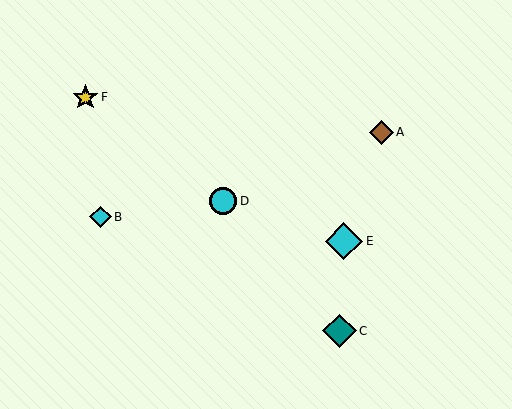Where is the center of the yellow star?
The center of the yellow star is at (85, 97).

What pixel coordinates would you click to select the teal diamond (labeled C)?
Click at (340, 331) to select the teal diamond C.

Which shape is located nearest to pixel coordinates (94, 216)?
The cyan diamond (labeled B) at (100, 217) is nearest to that location.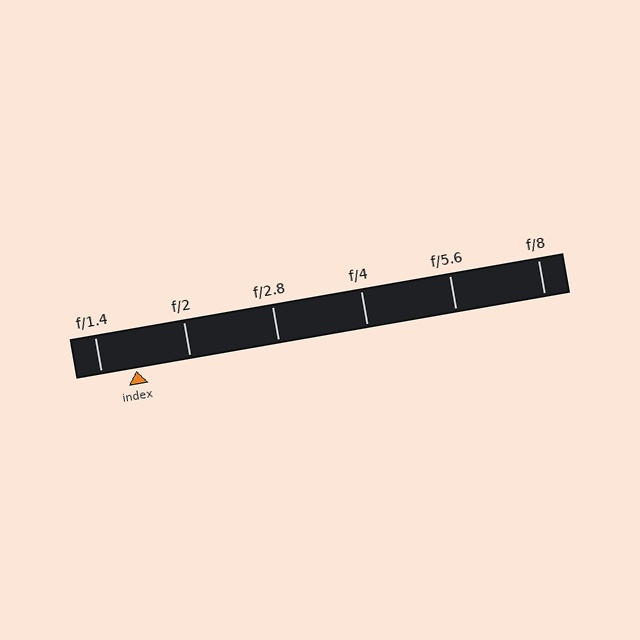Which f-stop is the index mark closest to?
The index mark is closest to f/1.4.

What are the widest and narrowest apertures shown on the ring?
The widest aperture shown is f/1.4 and the narrowest is f/8.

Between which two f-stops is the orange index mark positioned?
The index mark is between f/1.4 and f/2.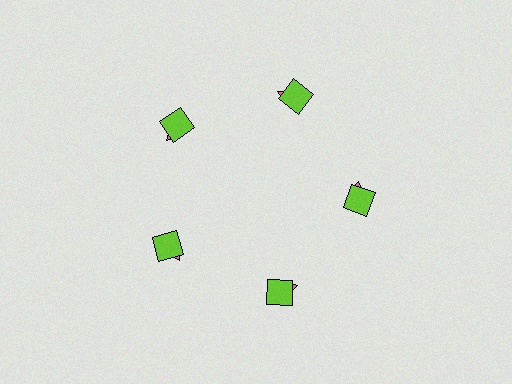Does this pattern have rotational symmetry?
Yes, this pattern has 5-fold rotational symmetry. It looks the same after rotating 72 degrees around the center.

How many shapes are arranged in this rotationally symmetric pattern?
There are 10 shapes, arranged in 5 groups of 2.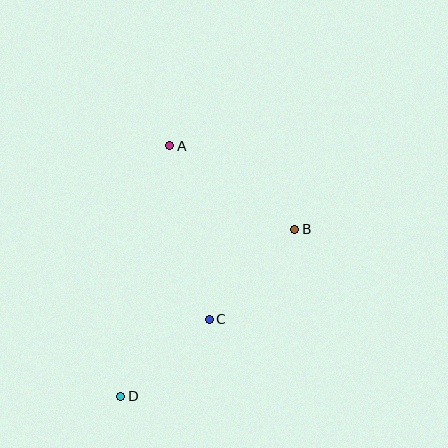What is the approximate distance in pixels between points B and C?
The distance between B and C is approximately 124 pixels.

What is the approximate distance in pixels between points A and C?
The distance between A and C is approximately 178 pixels.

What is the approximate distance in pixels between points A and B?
The distance between A and B is approximately 150 pixels.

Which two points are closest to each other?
Points C and D are closest to each other.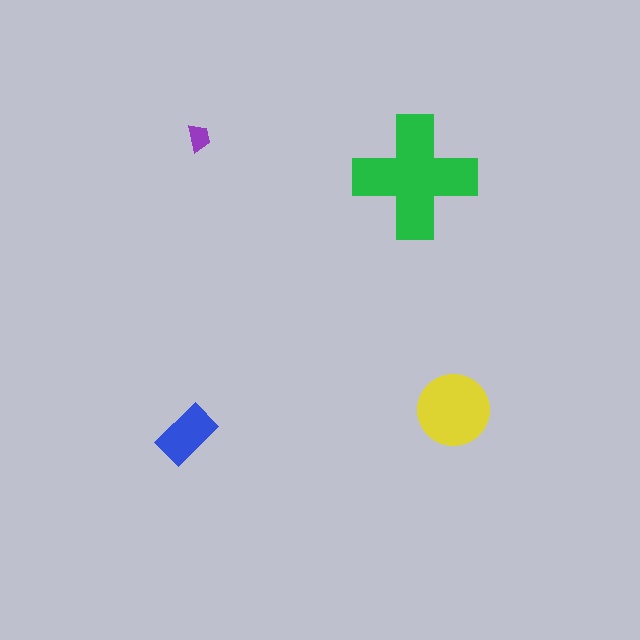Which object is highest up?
The purple trapezoid is topmost.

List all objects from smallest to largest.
The purple trapezoid, the blue rectangle, the yellow circle, the green cross.